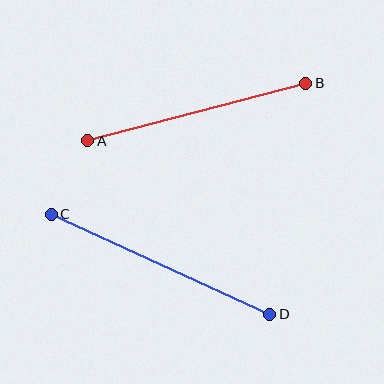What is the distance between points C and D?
The distance is approximately 240 pixels.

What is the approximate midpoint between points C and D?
The midpoint is at approximately (161, 264) pixels.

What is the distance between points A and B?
The distance is approximately 226 pixels.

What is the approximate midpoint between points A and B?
The midpoint is at approximately (197, 112) pixels.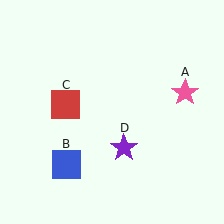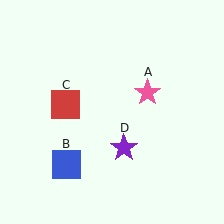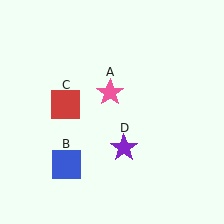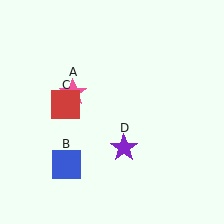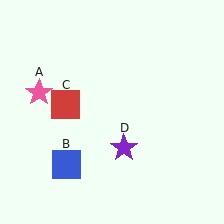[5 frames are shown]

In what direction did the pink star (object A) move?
The pink star (object A) moved left.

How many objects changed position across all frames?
1 object changed position: pink star (object A).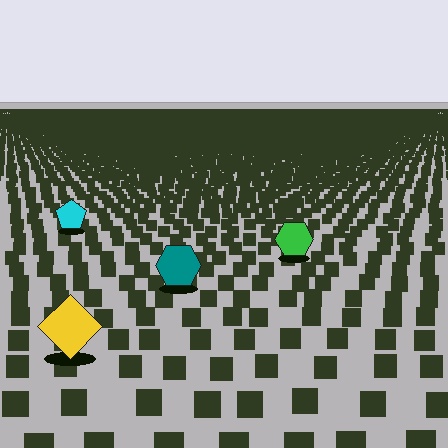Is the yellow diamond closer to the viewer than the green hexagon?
Yes. The yellow diamond is closer — you can tell from the texture gradient: the ground texture is coarser near it.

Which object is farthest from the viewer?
The cyan pentagon is farthest from the viewer. It appears smaller and the ground texture around it is denser.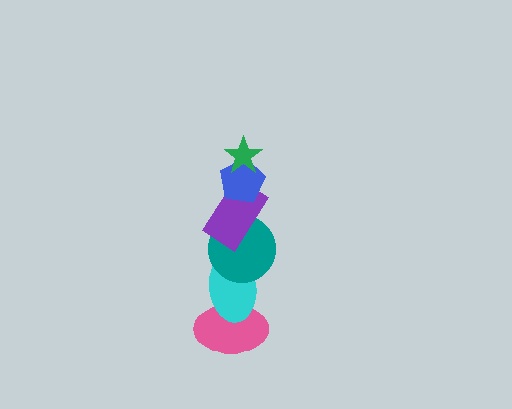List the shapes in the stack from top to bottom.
From top to bottom: the green star, the blue pentagon, the purple rectangle, the teal circle, the cyan ellipse, the pink ellipse.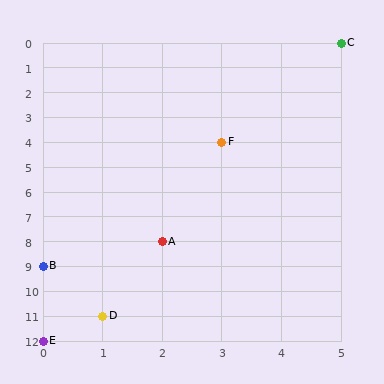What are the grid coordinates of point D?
Point D is at grid coordinates (1, 11).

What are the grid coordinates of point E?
Point E is at grid coordinates (0, 12).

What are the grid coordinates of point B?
Point B is at grid coordinates (0, 9).